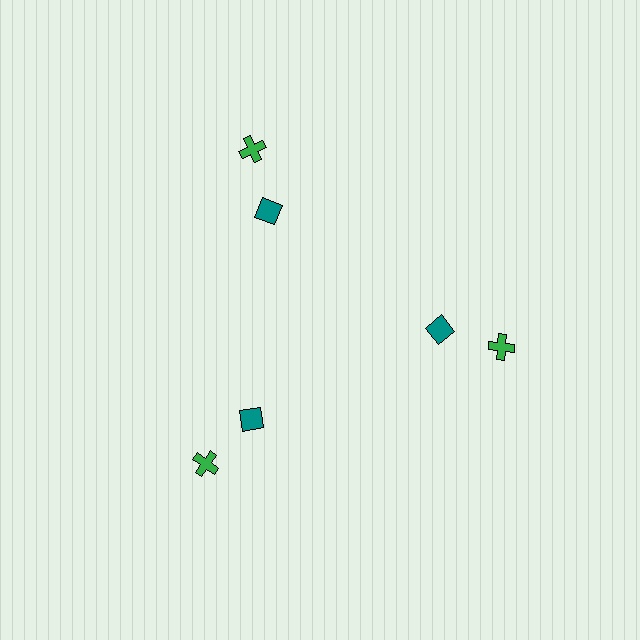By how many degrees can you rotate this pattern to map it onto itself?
The pattern maps onto itself every 120 degrees of rotation.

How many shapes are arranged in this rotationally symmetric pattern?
There are 6 shapes, arranged in 3 groups of 2.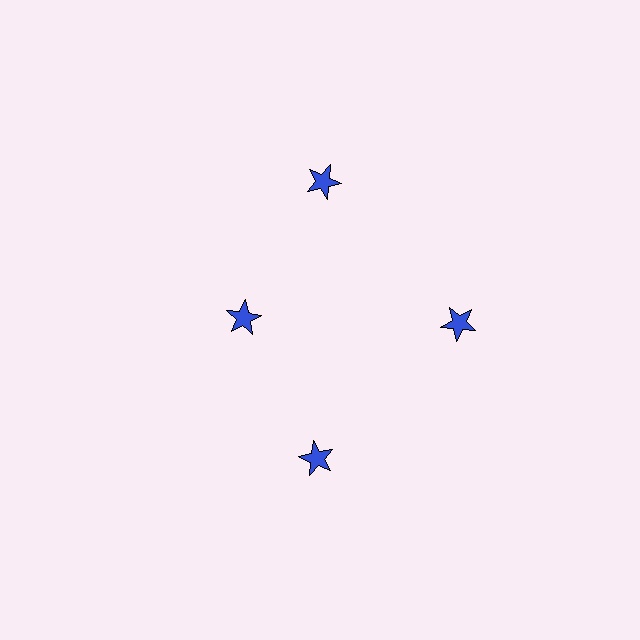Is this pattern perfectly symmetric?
No. The 4 blue stars are arranged in a ring, but one element near the 9 o'clock position is pulled inward toward the center, breaking the 4-fold rotational symmetry.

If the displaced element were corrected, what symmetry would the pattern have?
It would have 4-fold rotational symmetry — the pattern would map onto itself every 90 degrees.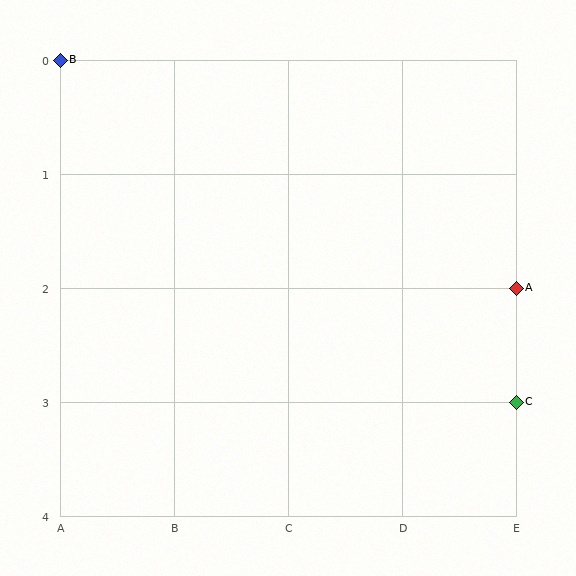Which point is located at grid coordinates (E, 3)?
Point C is at (E, 3).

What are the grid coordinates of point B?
Point B is at grid coordinates (A, 0).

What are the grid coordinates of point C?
Point C is at grid coordinates (E, 3).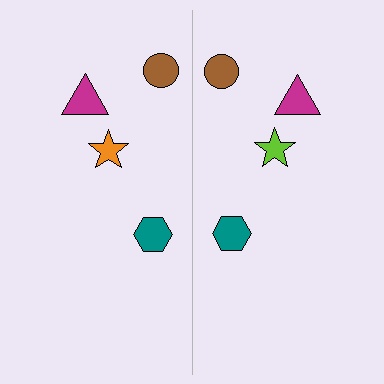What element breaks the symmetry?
The lime star on the right side breaks the symmetry — its mirror counterpart is orange.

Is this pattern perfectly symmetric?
No, the pattern is not perfectly symmetric. The lime star on the right side breaks the symmetry — its mirror counterpart is orange.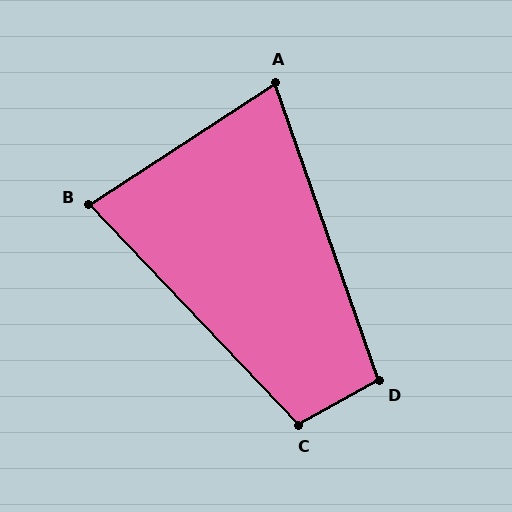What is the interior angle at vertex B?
Approximately 80 degrees (acute).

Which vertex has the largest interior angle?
C, at approximately 104 degrees.